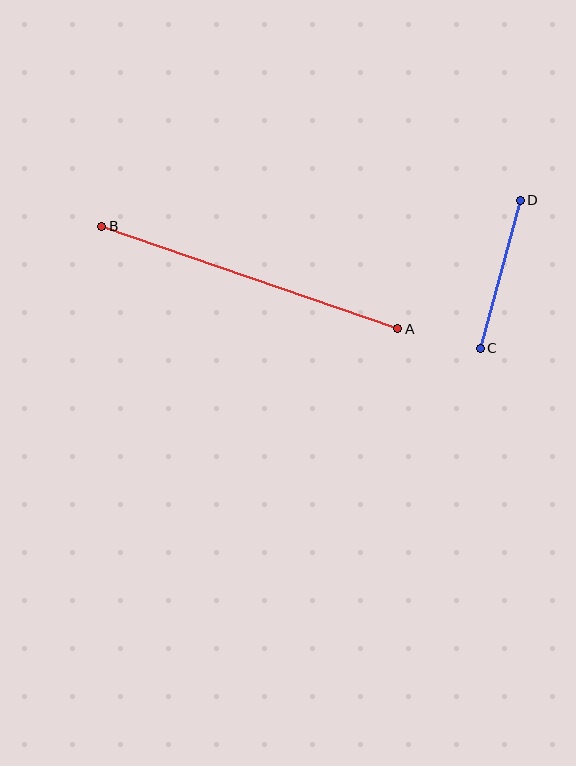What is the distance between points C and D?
The distance is approximately 153 pixels.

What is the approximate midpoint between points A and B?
The midpoint is at approximately (250, 278) pixels.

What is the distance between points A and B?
The distance is approximately 313 pixels.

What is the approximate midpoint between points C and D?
The midpoint is at approximately (500, 274) pixels.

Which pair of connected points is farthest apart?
Points A and B are farthest apart.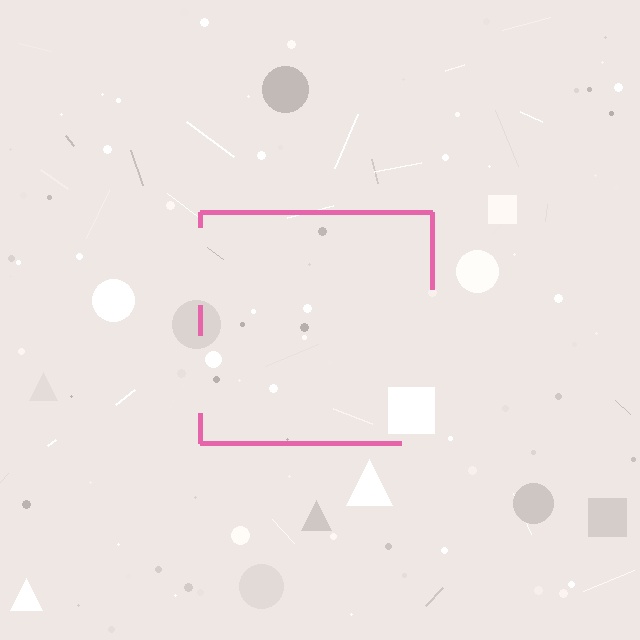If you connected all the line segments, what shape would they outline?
They would outline a square.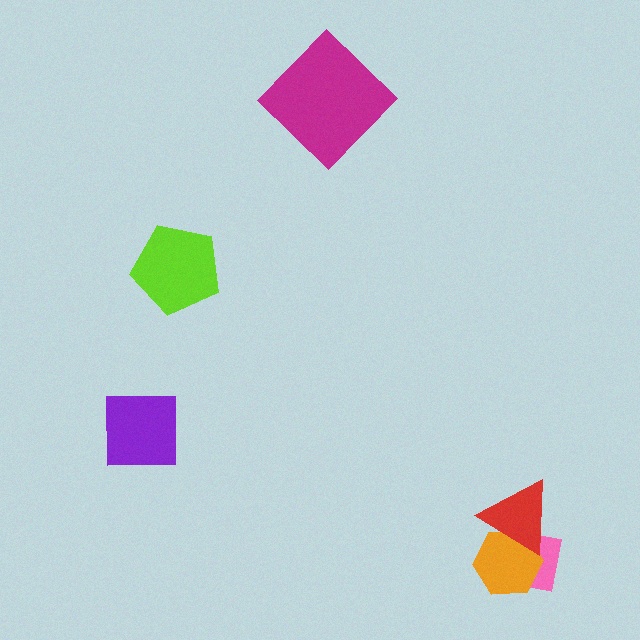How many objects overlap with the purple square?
0 objects overlap with the purple square.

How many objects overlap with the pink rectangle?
2 objects overlap with the pink rectangle.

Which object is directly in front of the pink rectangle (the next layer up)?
The orange hexagon is directly in front of the pink rectangle.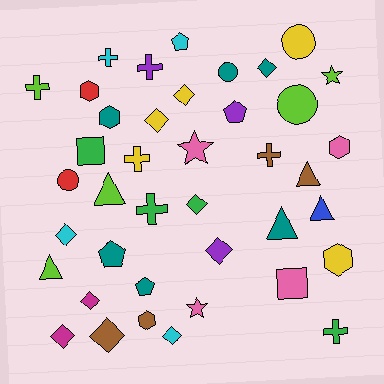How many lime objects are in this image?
There are 5 lime objects.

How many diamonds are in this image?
There are 10 diamonds.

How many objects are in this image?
There are 40 objects.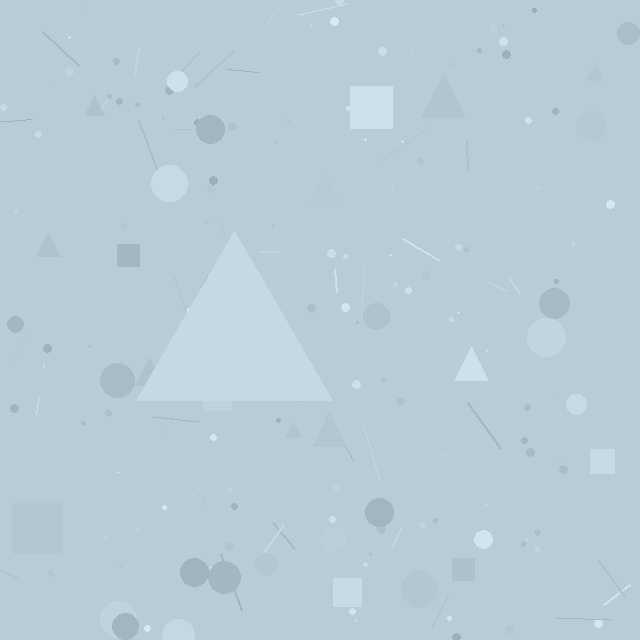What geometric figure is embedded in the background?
A triangle is embedded in the background.